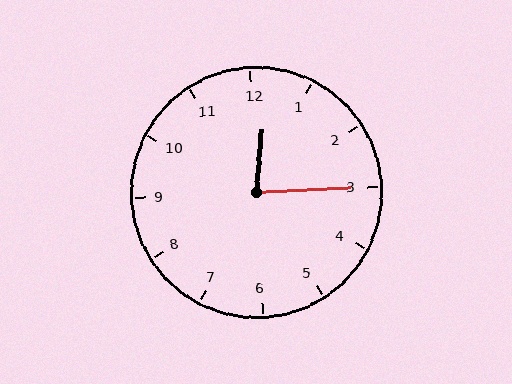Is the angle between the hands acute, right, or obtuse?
It is acute.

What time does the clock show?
12:15.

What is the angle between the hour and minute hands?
Approximately 82 degrees.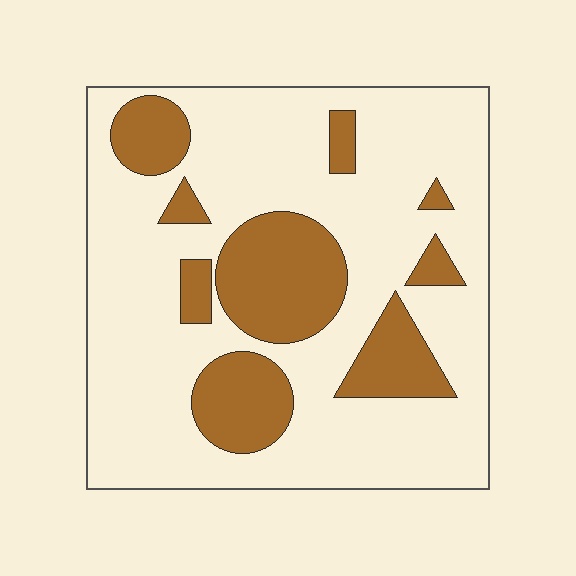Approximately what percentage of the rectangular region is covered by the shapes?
Approximately 25%.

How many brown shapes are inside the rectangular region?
9.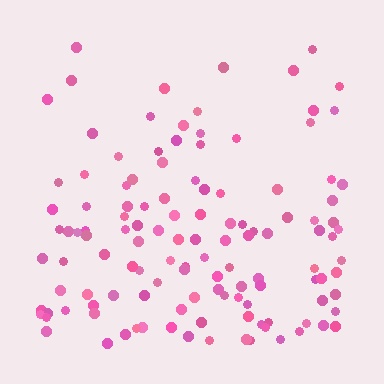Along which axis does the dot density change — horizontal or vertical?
Vertical.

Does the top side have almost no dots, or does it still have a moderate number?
Still a moderate number, just noticeably fewer than the bottom.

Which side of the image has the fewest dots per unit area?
The top.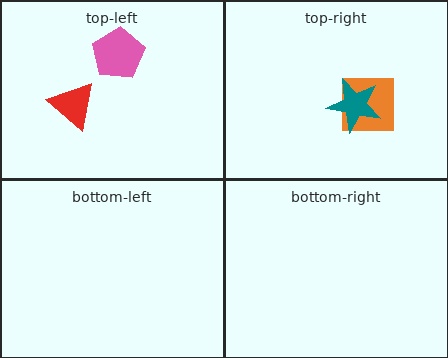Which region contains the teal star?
The top-right region.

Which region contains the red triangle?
The top-left region.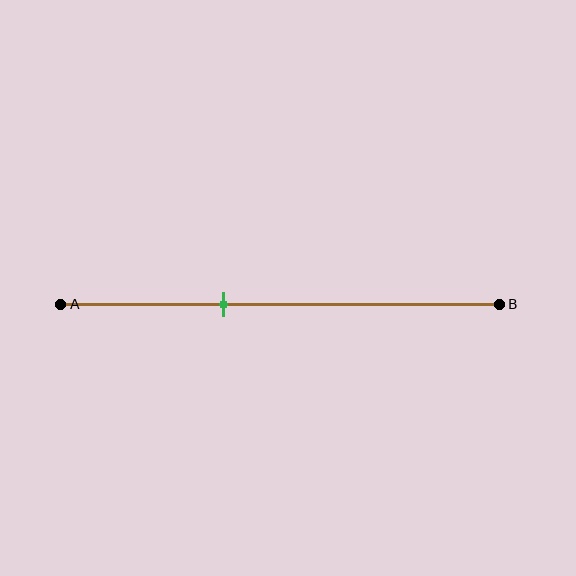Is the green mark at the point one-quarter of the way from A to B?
No, the mark is at about 35% from A, not at the 25% one-quarter point.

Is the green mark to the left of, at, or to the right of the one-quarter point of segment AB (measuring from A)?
The green mark is to the right of the one-quarter point of segment AB.